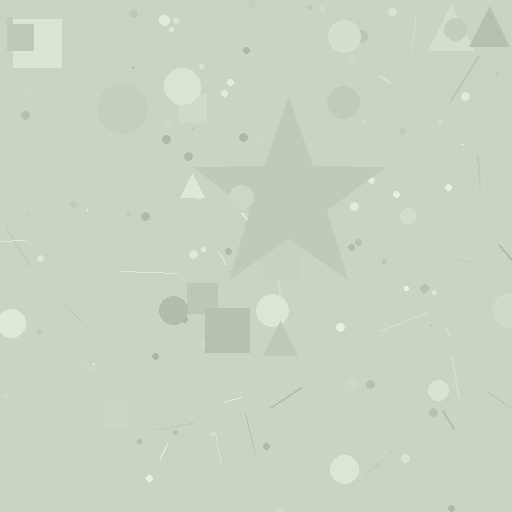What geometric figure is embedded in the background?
A star is embedded in the background.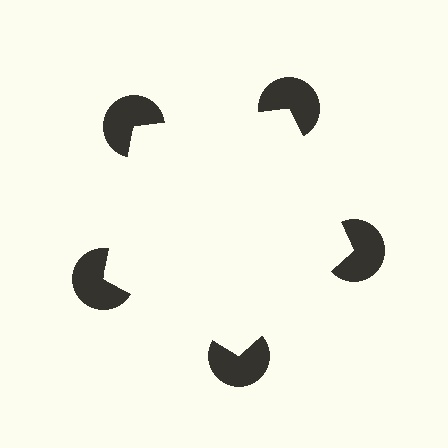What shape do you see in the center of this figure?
An illusory pentagon — its edges are inferred from the aligned wedge cuts in the pac-man discs, not physically drawn.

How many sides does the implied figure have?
5 sides.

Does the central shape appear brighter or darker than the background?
It typically appears slightly brighter than the background, even though no actual brightness change is drawn.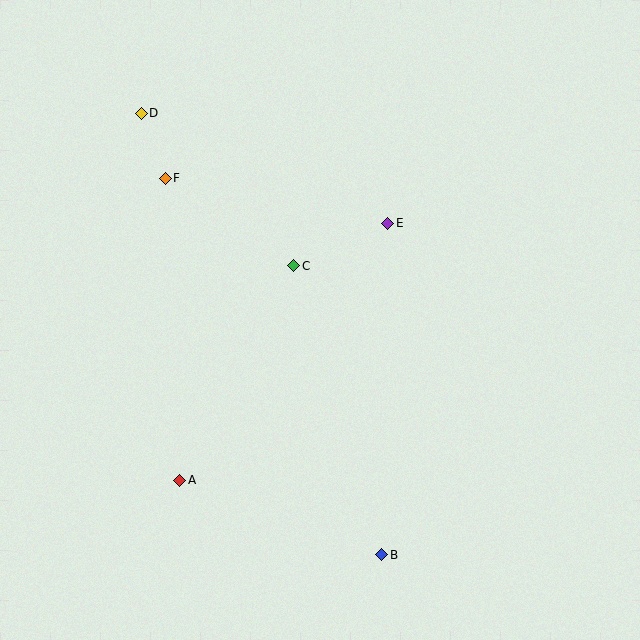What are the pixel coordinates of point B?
Point B is at (382, 555).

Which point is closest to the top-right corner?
Point E is closest to the top-right corner.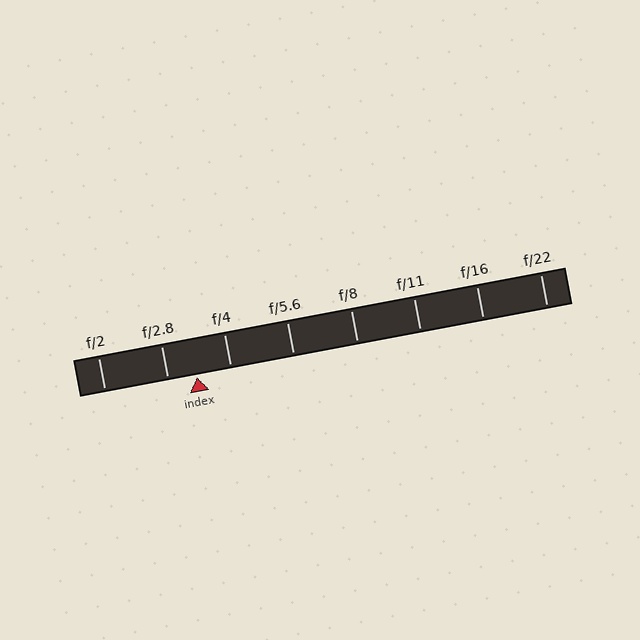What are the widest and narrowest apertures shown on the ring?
The widest aperture shown is f/2 and the narrowest is f/22.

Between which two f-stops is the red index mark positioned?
The index mark is between f/2.8 and f/4.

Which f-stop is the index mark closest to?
The index mark is closest to f/2.8.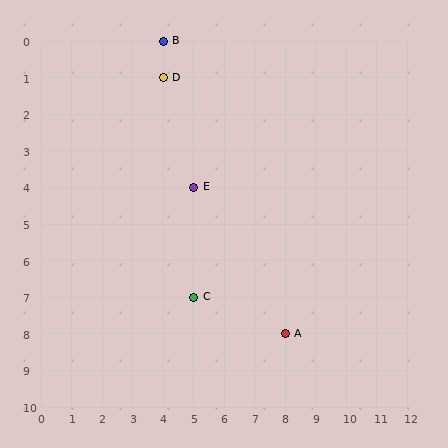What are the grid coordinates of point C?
Point C is at grid coordinates (5, 7).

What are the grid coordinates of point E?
Point E is at grid coordinates (5, 4).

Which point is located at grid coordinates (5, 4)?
Point E is at (5, 4).